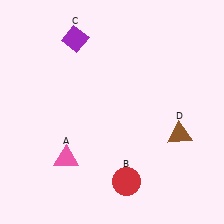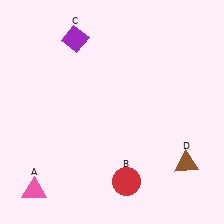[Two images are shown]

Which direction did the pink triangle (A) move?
The pink triangle (A) moved left.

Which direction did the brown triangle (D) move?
The brown triangle (D) moved down.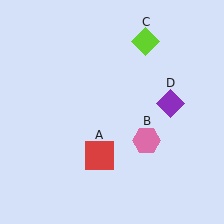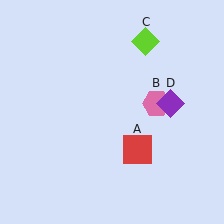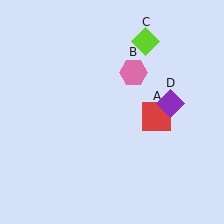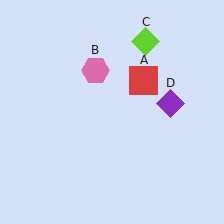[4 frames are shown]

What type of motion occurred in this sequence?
The red square (object A), pink hexagon (object B) rotated counterclockwise around the center of the scene.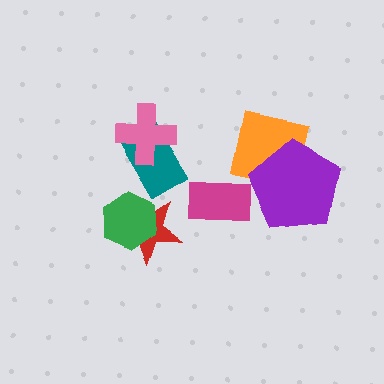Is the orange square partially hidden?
Yes, it is partially covered by another shape.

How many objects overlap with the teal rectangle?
1 object overlaps with the teal rectangle.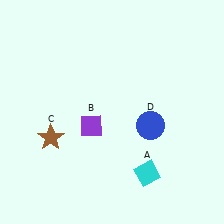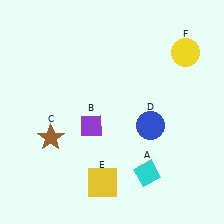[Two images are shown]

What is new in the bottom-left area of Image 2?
A yellow square (E) was added in the bottom-left area of Image 2.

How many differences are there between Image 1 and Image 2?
There are 2 differences between the two images.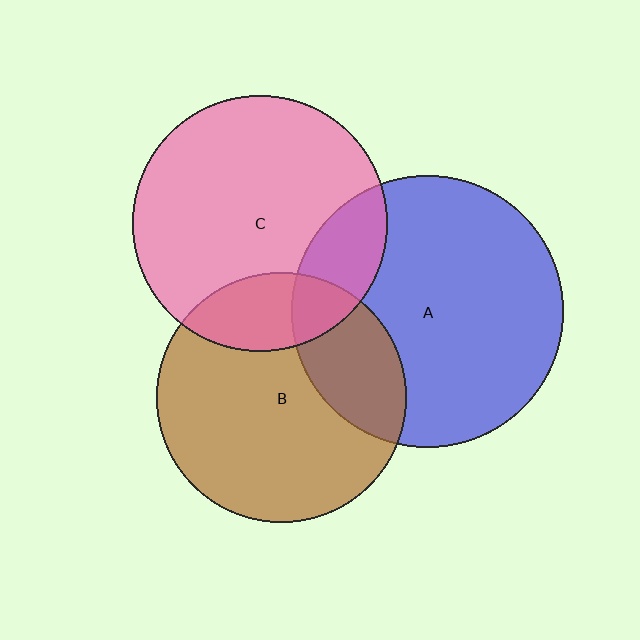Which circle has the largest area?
Circle A (blue).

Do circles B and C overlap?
Yes.